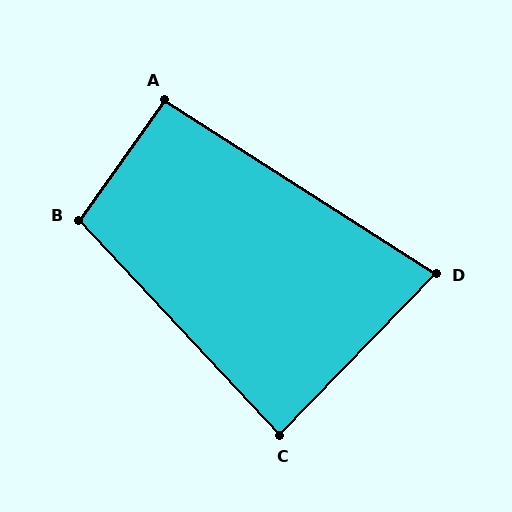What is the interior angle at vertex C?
Approximately 87 degrees (approximately right).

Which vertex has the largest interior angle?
B, at approximately 101 degrees.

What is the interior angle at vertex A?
Approximately 93 degrees (approximately right).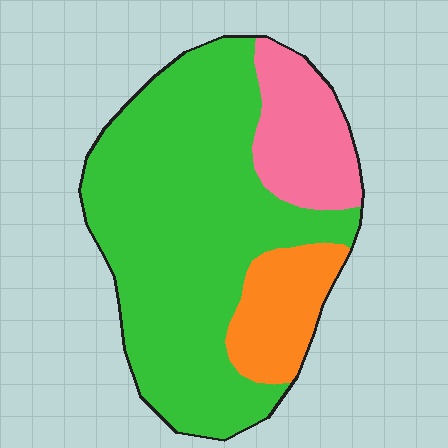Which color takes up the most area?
Green, at roughly 70%.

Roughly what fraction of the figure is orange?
Orange takes up less than a quarter of the figure.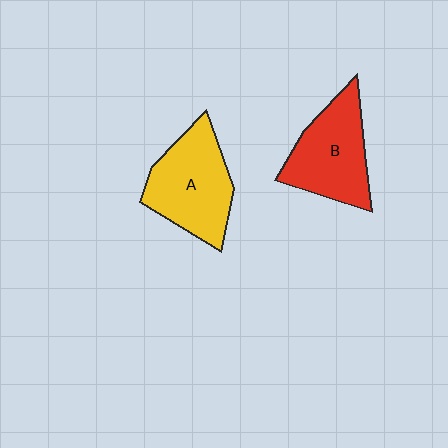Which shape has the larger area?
Shape A (yellow).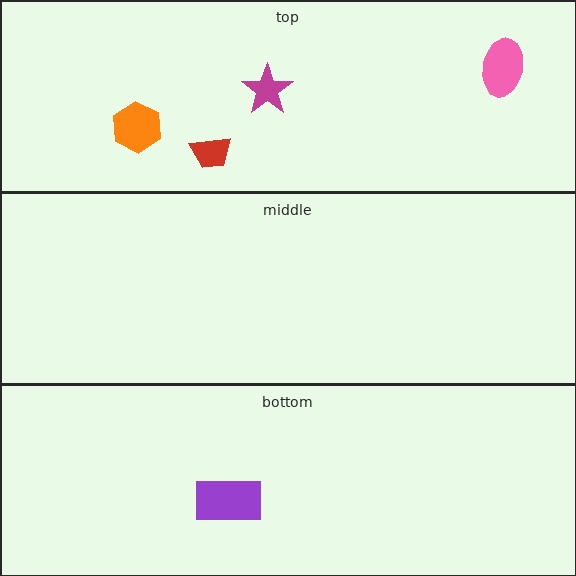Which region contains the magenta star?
The top region.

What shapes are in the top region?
The orange hexagon, the red trapezoid, the magenta star, the pink ellipse.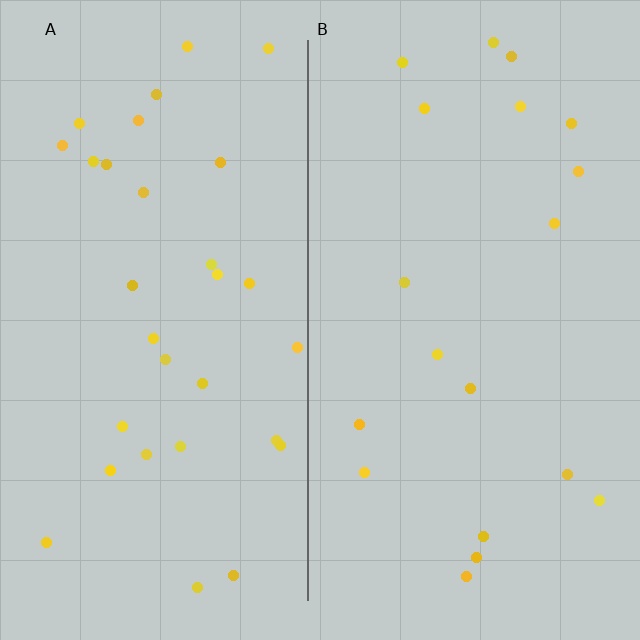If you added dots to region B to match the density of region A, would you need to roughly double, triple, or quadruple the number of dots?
Approximately double.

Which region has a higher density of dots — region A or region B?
A (the left).